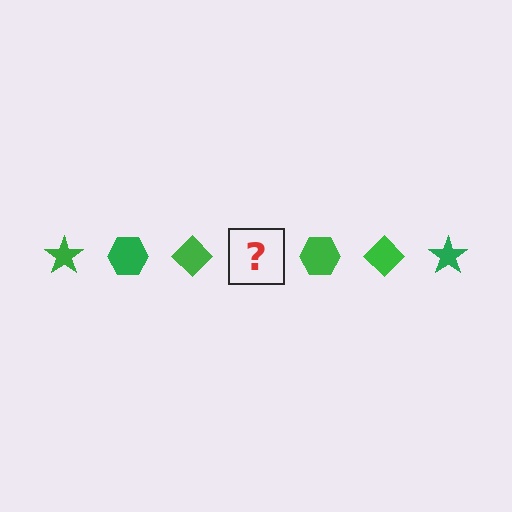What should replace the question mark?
The question mark should be replaced with a green star.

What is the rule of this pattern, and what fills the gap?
The rule is that the pattern cycles through star, hexagon, diamond shapes in green. The gap should be filled with a green star.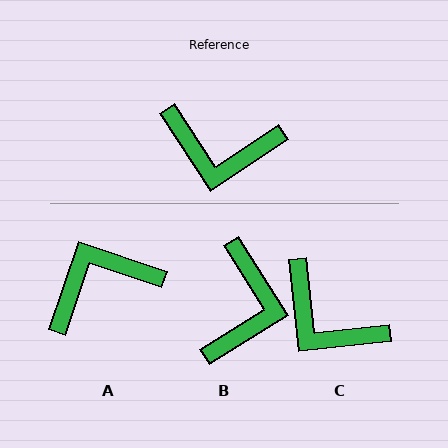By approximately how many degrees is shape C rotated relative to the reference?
Approximately 27 degrees clockwise.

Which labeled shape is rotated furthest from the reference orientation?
A, about 142 degrees away.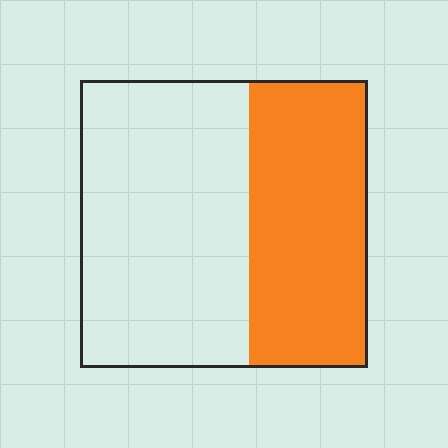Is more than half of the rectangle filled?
No.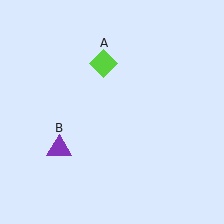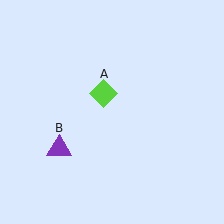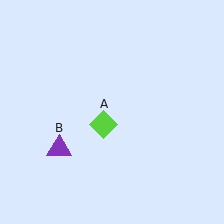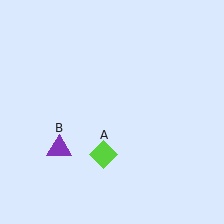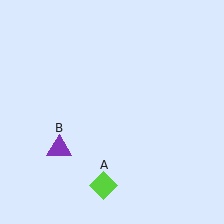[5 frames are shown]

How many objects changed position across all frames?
1 object changed position: lime diamond (object A).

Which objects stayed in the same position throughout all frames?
Purple triangle (object B) remained stationary.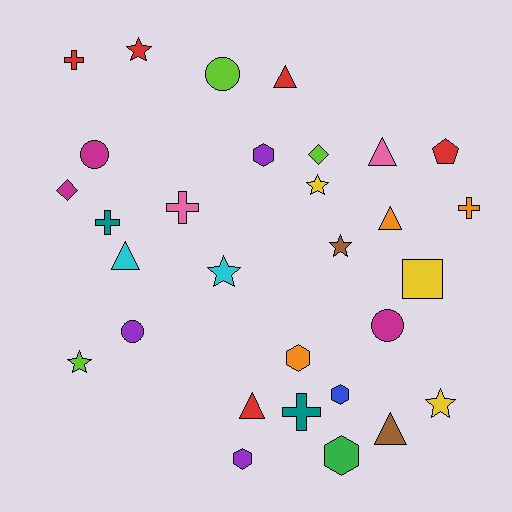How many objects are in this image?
There are 30 objects.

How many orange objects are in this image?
There are 3 orange objects.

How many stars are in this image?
There are 6 stars.